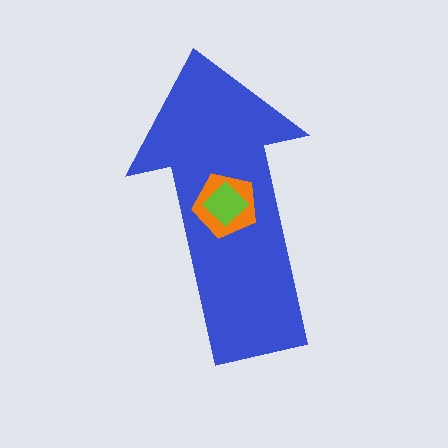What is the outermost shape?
The blue arrow.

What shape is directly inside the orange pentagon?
The lime diamond.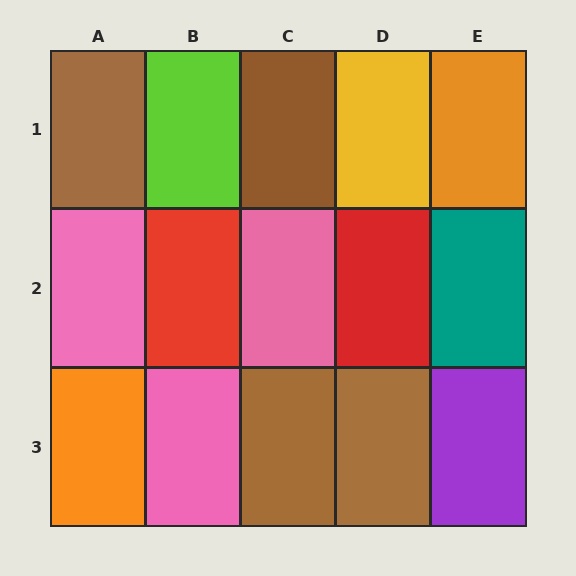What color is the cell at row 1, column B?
Lime.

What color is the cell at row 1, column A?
Brown.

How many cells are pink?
3 cells are pink.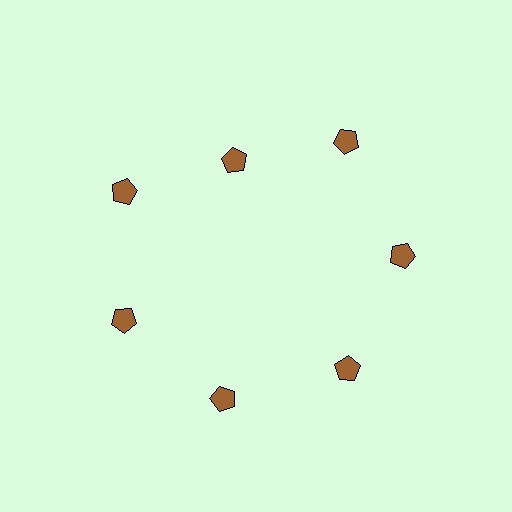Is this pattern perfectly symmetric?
No. The 7 brown pentagons are arranged in a ring, but one element near the 12 o'clock position is pulled inward toward the center, breaking the 7-fold rotational symmetry.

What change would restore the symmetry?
The symmetry would be restored by moving it outward, back onto the ring so that all 7 pentagons sit at equal angles and equal distance from the center.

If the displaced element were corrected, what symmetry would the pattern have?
It would have 7-fold rotational symmetry — the pattern would map onto itself every 51 degrees.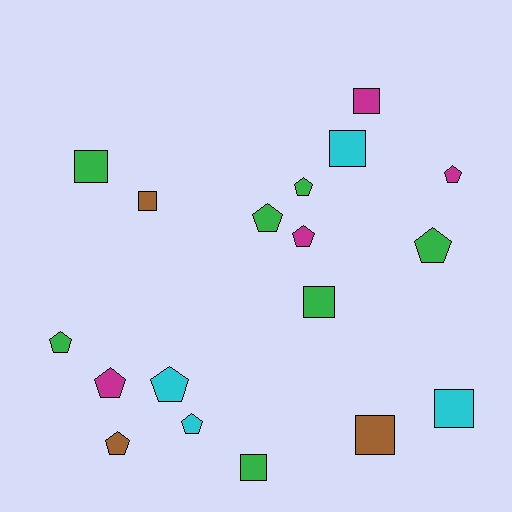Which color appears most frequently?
Green, with 7 objects.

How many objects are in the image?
There are 18 objects.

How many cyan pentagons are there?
There are 2 cyan pentagons.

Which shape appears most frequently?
Pentagon, with 10 objects.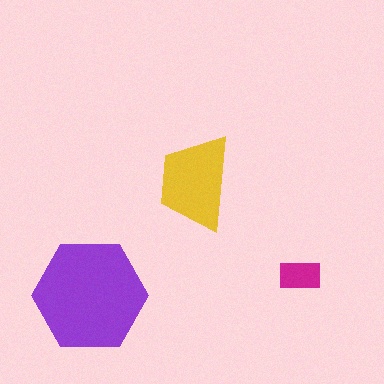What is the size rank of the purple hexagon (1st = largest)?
1st.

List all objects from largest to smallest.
The purple hexagon, the yellow trapezoid, the magenta rectangle.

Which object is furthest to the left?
The purple hexagon is leftmost.